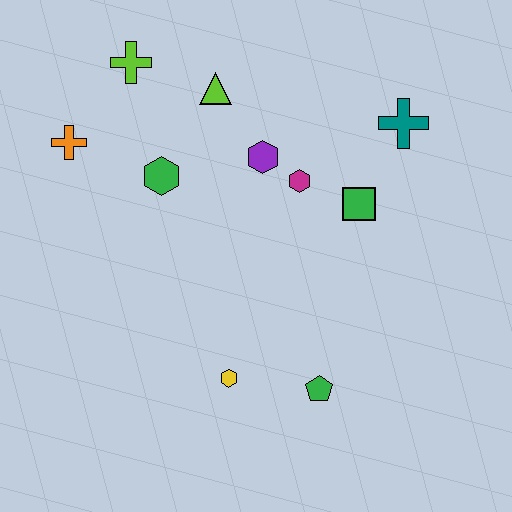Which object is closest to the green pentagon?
The yellow hexagon is closest to the green pentagon.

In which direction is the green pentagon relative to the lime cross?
The green pentagon is below the lime cross.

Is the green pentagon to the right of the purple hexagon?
Yes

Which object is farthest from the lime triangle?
The green pentagon is farthest from the lime triangle.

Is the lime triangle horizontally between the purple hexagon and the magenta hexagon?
No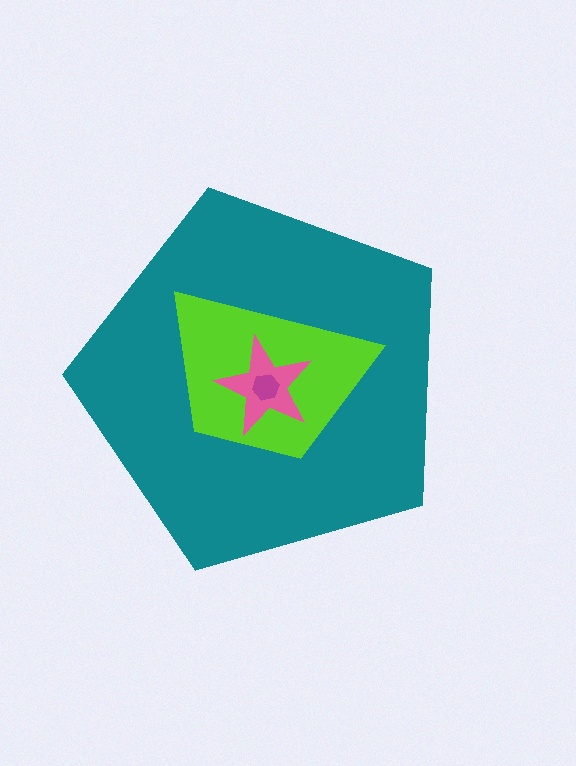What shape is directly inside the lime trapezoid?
The pink star.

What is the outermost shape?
The teal pentagon.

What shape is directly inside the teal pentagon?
The lime trapezoid.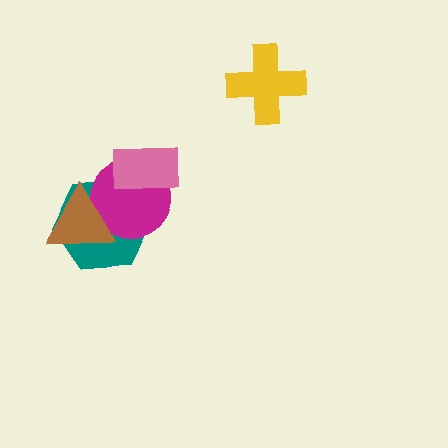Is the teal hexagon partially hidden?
Yes, it is partially covered by another shape.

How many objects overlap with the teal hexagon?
3 objects overlap with the teal hexagon.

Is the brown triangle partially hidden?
No, no other shape covers it.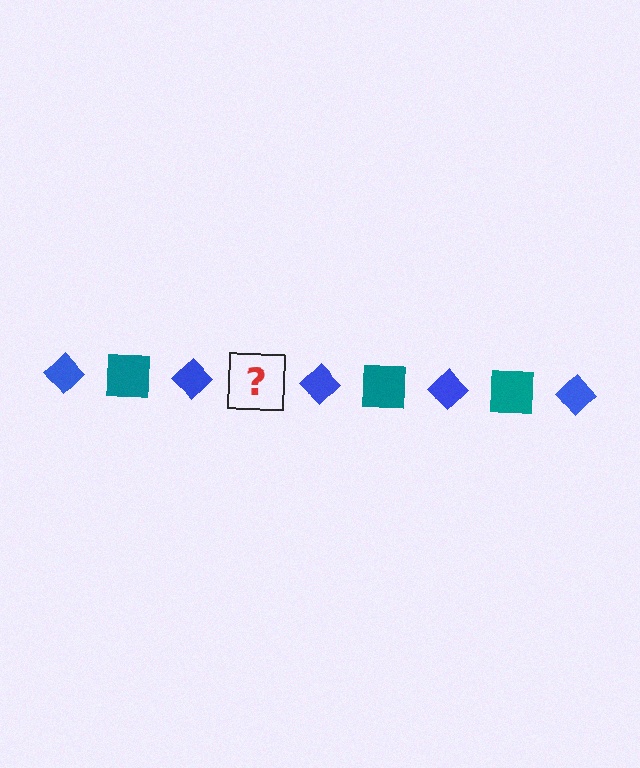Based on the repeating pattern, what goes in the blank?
The blank should be a teal square.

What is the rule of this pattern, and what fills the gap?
The rule is that the pattern alternates between blue diamond and teal square. The gap should be filled with a teal square.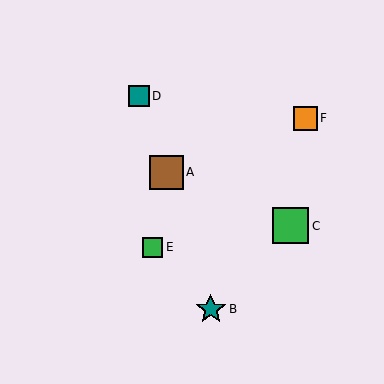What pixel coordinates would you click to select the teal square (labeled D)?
Click at (139, 96) to select the teal square D.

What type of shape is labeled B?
Shape B is a teal star.